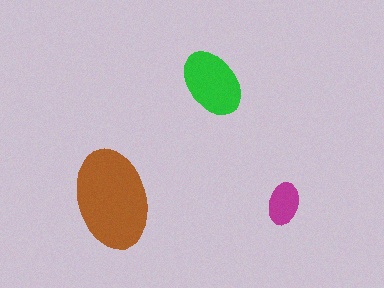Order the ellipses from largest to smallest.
the brown one, the green one, the magenta one.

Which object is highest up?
The green ellipse is topmost.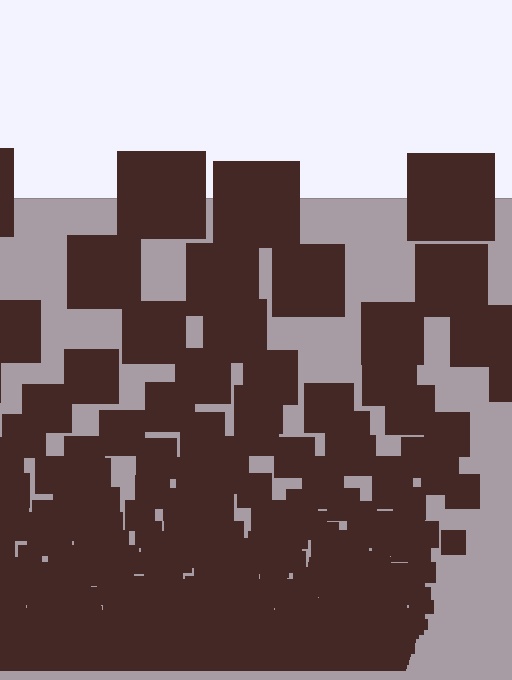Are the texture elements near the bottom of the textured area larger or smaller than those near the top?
Smaller. The gradient is inverted — elements near the bottom are smaller and denser.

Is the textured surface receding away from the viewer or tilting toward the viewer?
The surface appears to tilt toward the viewer. Texture elements get larger and sparser toward the top.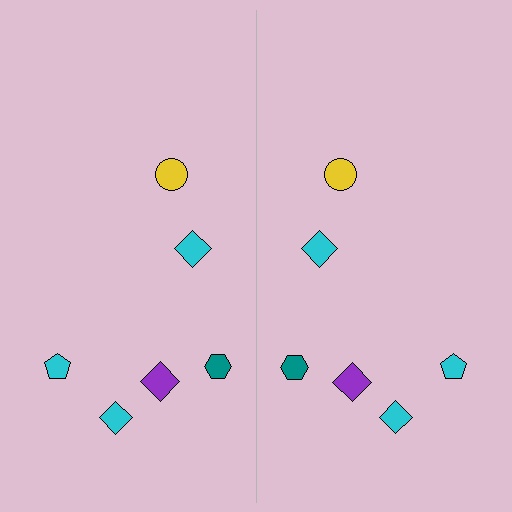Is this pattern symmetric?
Yes, this pattern has bilateral (reflection) symmetry.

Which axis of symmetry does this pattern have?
The pattern has a vertical axis of symmetry running through the center of the image.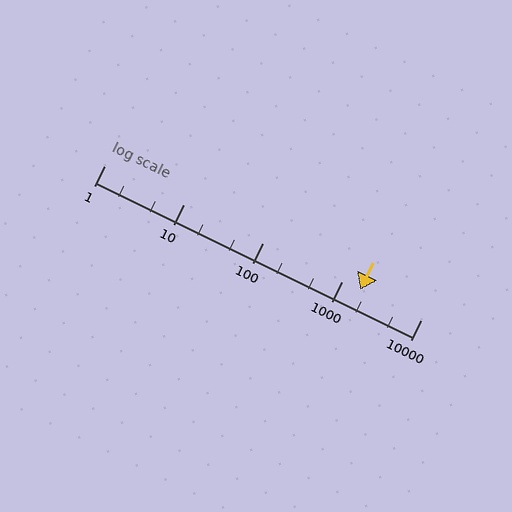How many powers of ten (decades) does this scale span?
The scale spans 4 decades, from 1 to 10000.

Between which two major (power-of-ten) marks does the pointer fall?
The pointer is between 1000 and 10000.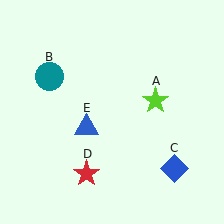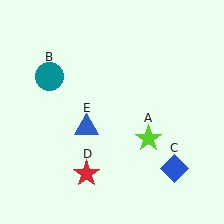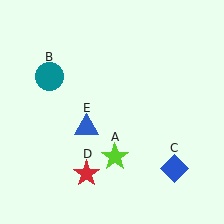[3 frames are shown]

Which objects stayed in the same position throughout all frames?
Teal circle (object B) and blue diamond (object C) and red star (object D) and blue triangle (object E) remained stationary.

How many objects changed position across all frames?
1 object changed position: lime star (object A).